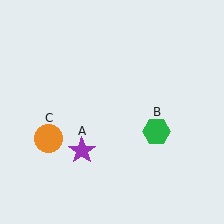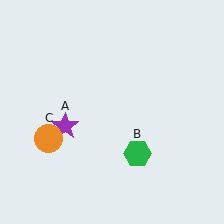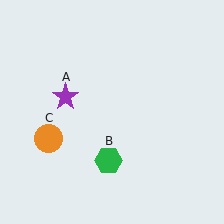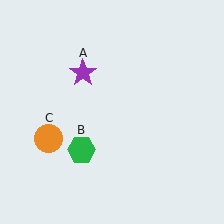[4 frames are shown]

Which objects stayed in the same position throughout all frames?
Orange circle (object C) remained stationary.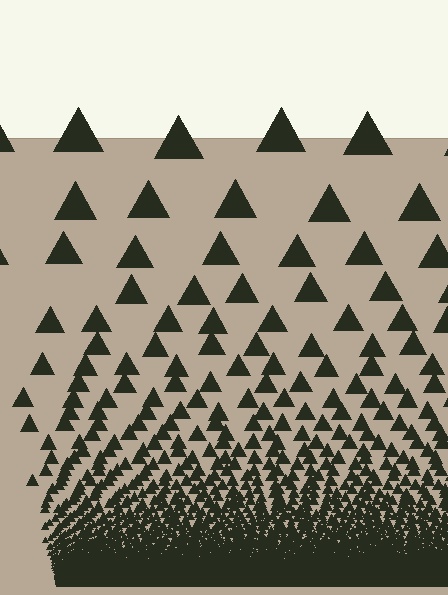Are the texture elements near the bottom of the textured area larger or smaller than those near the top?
Smaller. The gradient is inverted — elements near the bottom are smaller and denser.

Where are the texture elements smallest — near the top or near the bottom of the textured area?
Near the bottom.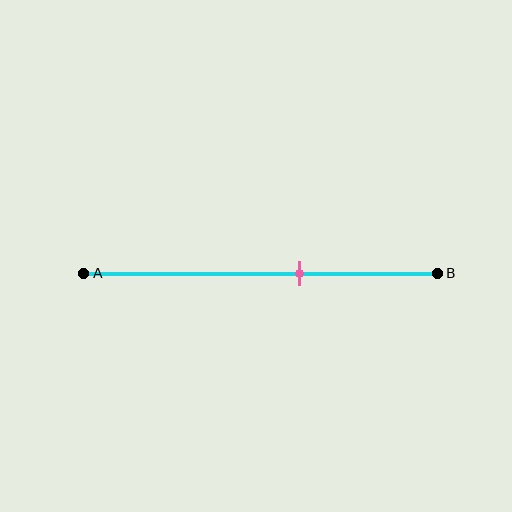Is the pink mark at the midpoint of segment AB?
No, the mark is at about 60% from A, not at the 50% midpoint.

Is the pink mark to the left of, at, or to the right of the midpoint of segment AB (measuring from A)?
The pink mark is to the right of the midpoint of segment AB.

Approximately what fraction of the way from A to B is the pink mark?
The pink mark is approximately 60% of the way from A to B.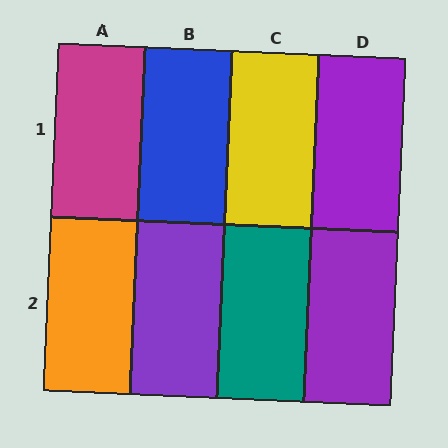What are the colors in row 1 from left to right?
Magenta, blue, yellow, purple.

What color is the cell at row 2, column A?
Orange.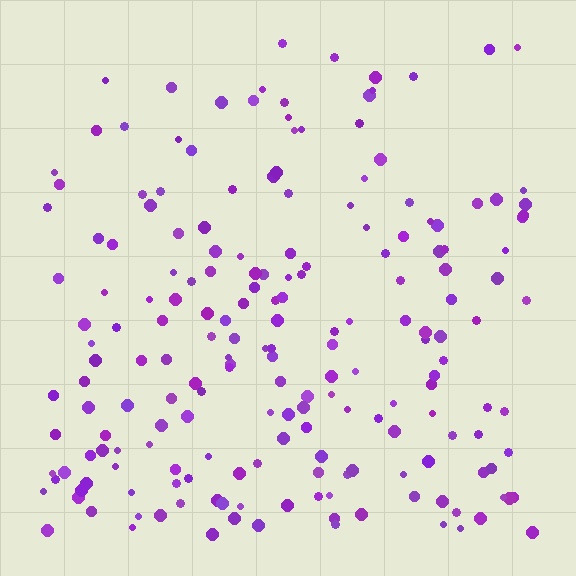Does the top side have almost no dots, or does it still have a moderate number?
Still a moderate number, just noticeably fewer than the bottom.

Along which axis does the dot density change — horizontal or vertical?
Vertical.